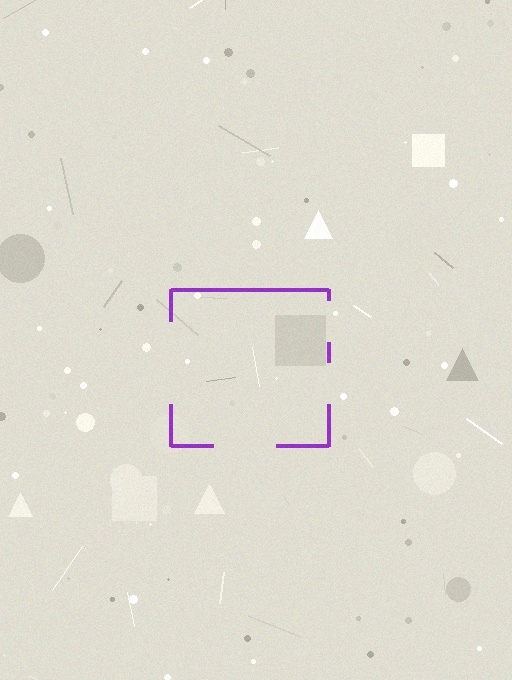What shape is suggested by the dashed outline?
The dashed outline suggests a square.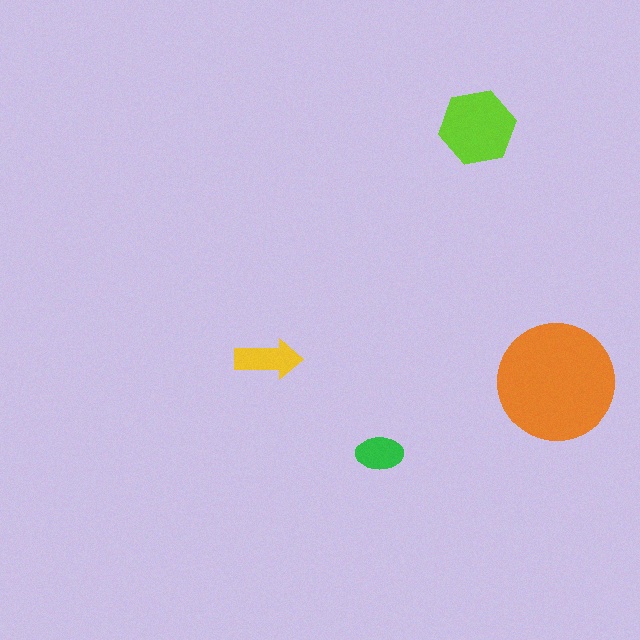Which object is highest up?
The lime hexagon is topmost.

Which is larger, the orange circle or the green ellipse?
The orange circle.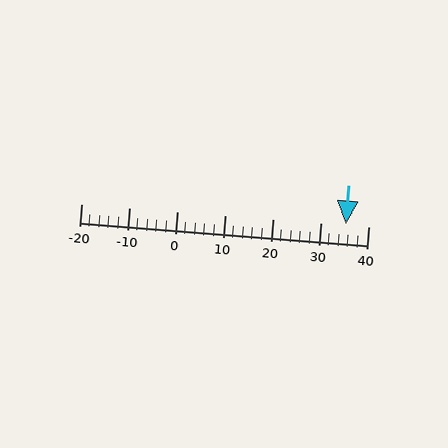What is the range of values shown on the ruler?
The ruler shows values from -20 to 40.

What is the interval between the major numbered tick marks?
The major tick marks are spaced 10 units apart.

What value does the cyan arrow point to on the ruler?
The cyan arrow points to approximately 35.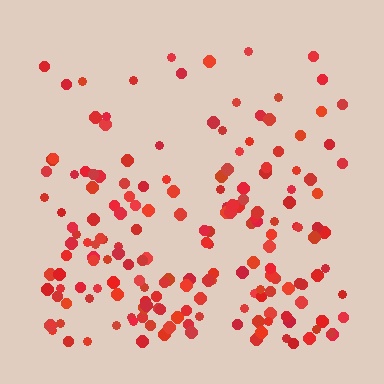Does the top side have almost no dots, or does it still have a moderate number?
Still a moderate number, just noticeably fewer than the bottom.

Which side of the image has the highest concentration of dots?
The bottom.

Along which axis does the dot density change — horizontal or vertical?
Vertical.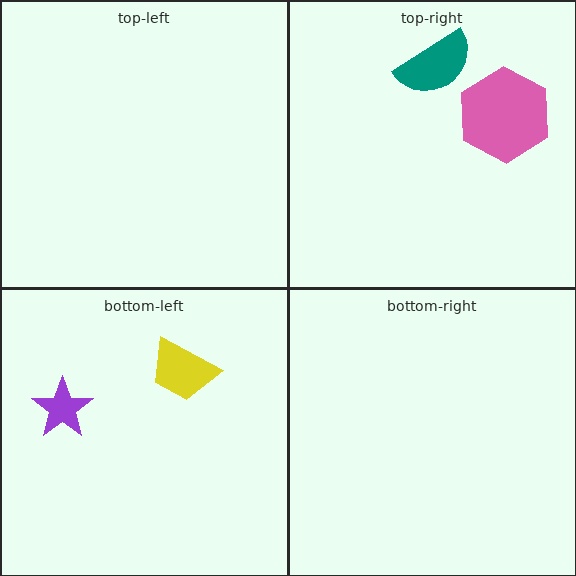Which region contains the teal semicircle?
The top-right region.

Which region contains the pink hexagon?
The top-right region.